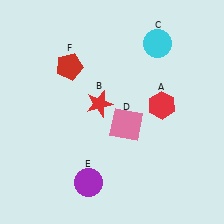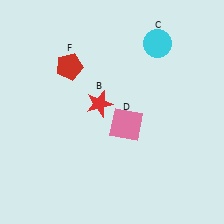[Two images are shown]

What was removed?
The red hexagon (A), the purple circle (E) were removed in Image 2.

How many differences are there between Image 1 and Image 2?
There are 2 differences between the two images.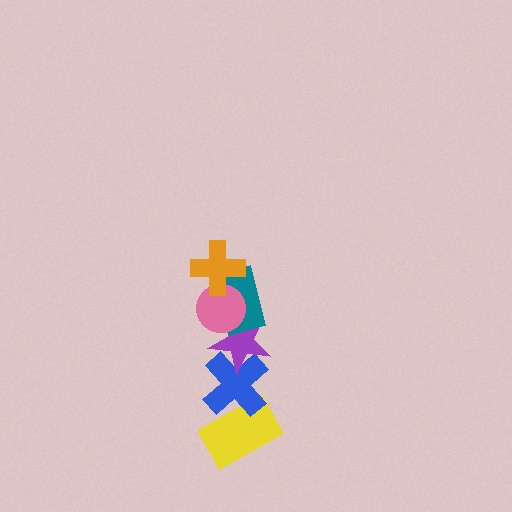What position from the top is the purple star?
The purple star is 4th from the top.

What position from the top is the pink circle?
The pink circle is 2nd from the top.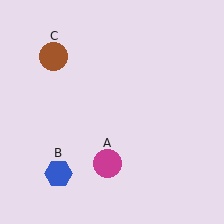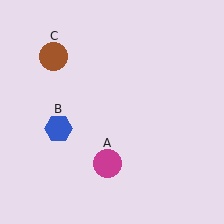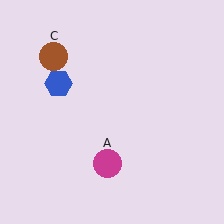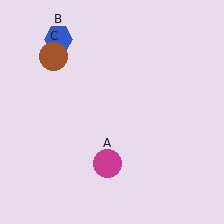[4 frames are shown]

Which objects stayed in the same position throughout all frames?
Magenta circle (object A) and brown circle (object C) remained stationary.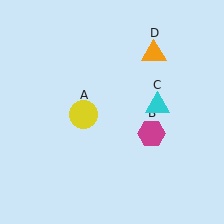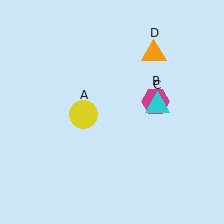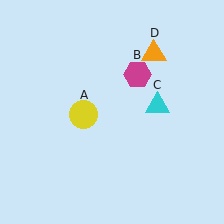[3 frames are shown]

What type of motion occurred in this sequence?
The magenta hexagon (object B) rotated counterclockwise around the center of the scene.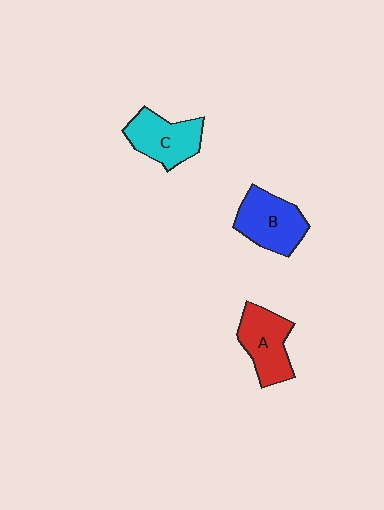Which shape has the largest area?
Shape B (blue).